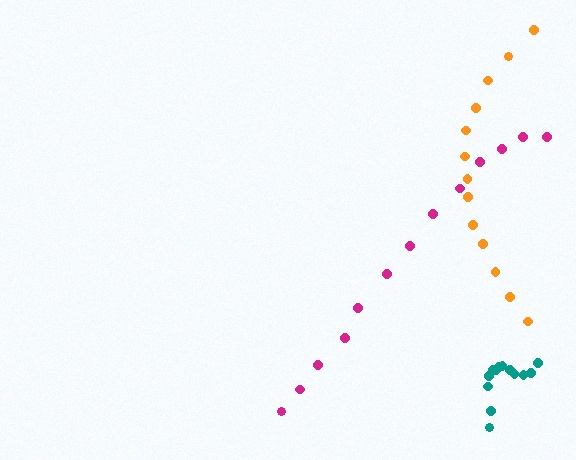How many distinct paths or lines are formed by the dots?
There are 3 distinct paths.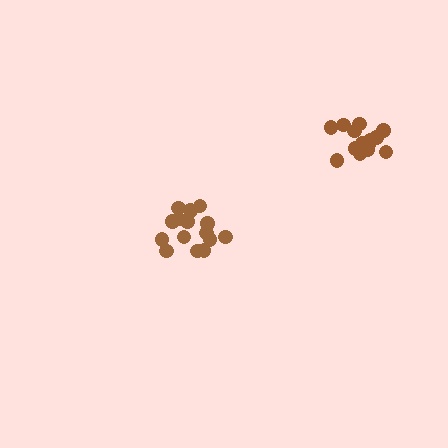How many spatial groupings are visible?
There are 2 spatial groupings.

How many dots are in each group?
Group 1: 15 dots, Group 2: 15 dots (30 total).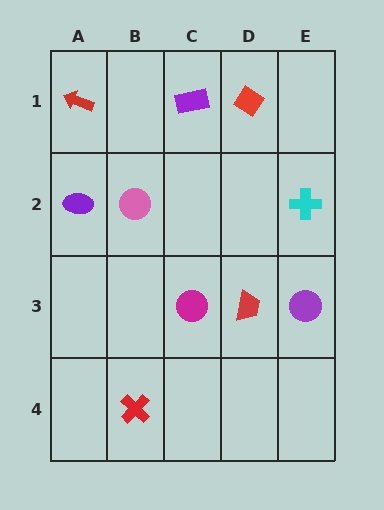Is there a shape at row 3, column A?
No, that cell is empty.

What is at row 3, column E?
A purple circle.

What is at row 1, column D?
A red diamond.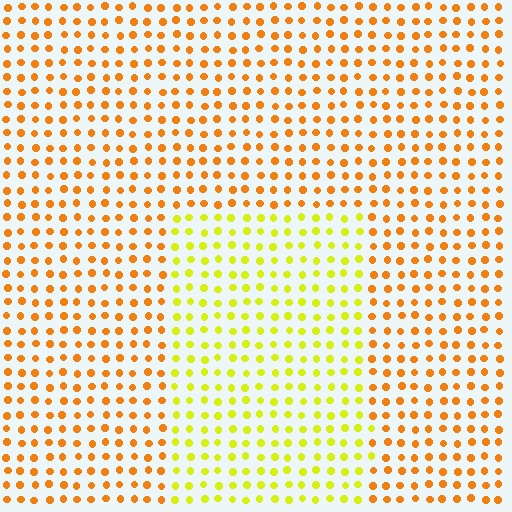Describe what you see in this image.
The image is filled with small orange elements in a uniform arrangement. A rectangle-shaped region is visible where the elements are tinted to a slightly different hue, forming a subtle color boundary.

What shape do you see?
I see a rectangle.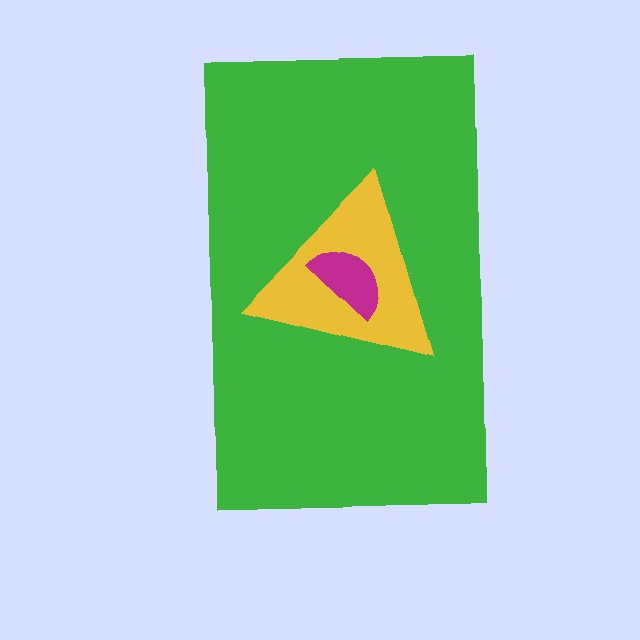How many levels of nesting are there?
3.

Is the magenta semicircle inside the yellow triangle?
Yes.